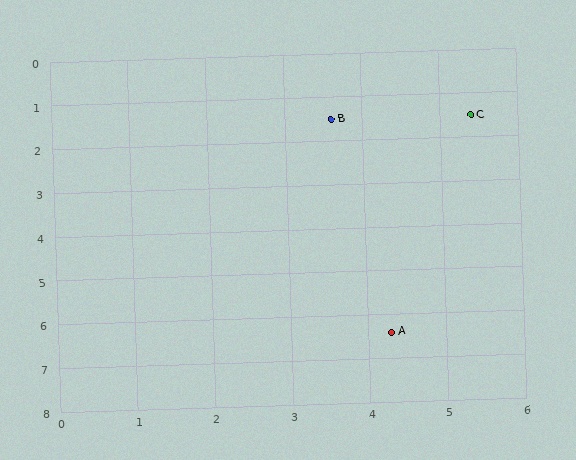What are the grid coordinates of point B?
Point B is at approximately (3.6, 1.5).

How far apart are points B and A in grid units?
Points B and A are about 4.9 grid units apart.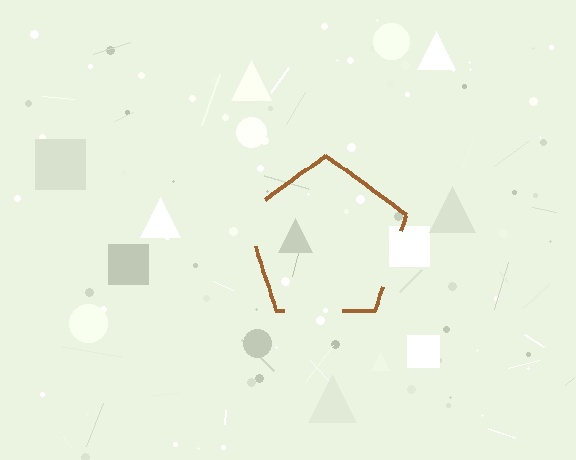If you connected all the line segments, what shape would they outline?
They would outline a pentagon.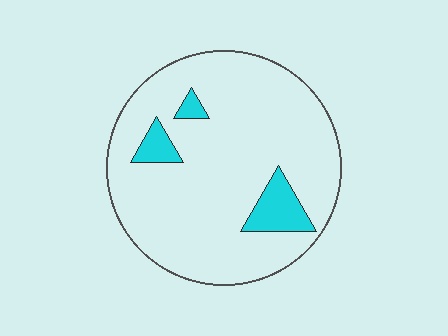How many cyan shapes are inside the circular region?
3.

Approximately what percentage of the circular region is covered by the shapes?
Approximately 10%.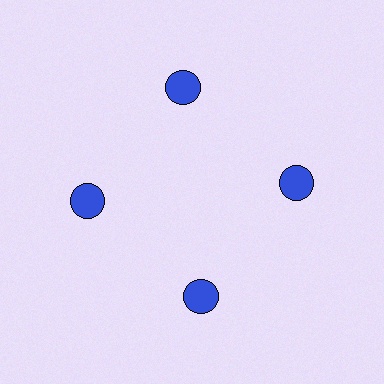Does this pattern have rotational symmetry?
Yes, this pattern has 4-fold rotational symmetry. It looks the same after rotating 90 degrees around the center.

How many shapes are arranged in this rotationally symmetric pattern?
There are 4 shapes, arranged in 4 groups of 1.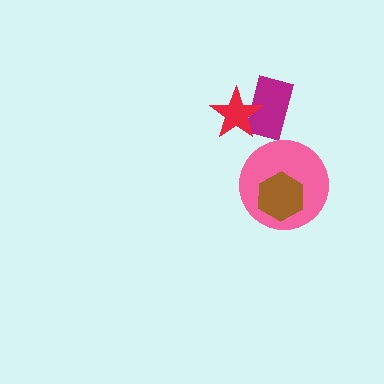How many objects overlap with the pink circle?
1 object overlaps with the pink circle.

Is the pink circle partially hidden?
Yes, it is partially covered by another shape.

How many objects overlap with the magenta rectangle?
1 object overlaps with the magenta rectangle.